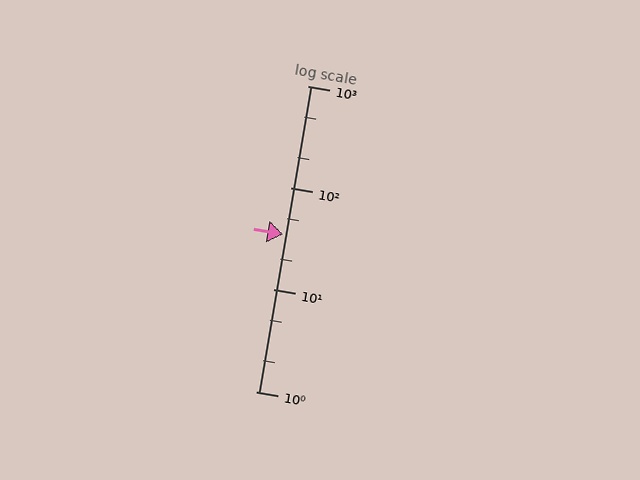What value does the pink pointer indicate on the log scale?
The pointer indicates approximately 35.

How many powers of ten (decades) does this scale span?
The scale spans 3 decades, from 1 to 1000.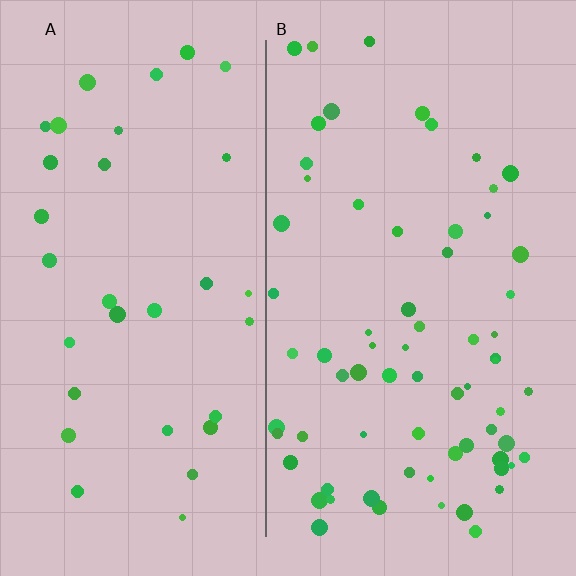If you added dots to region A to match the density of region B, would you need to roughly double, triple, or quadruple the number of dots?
Approximately double.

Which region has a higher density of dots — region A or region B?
B (the right).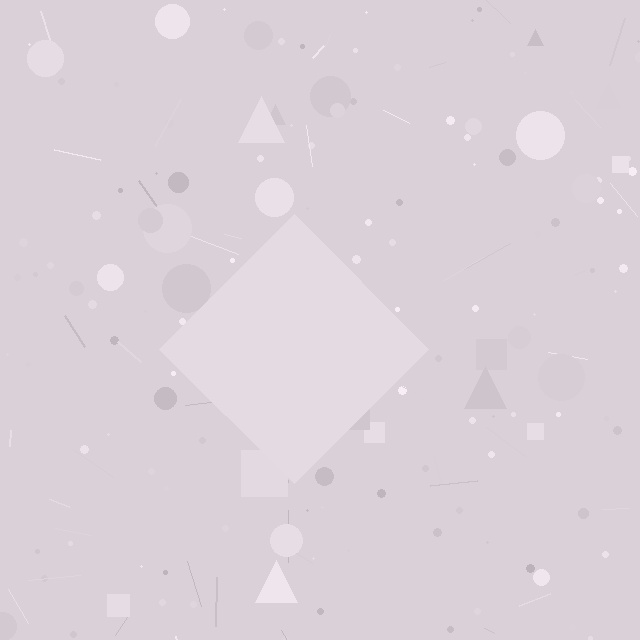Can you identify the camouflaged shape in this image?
The camouflaged shape is a diamond.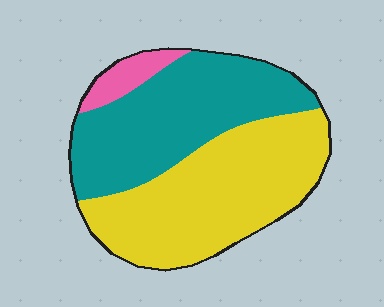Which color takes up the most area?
Yellow, at roughly 50%.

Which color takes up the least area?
Pink, at roughly 5%.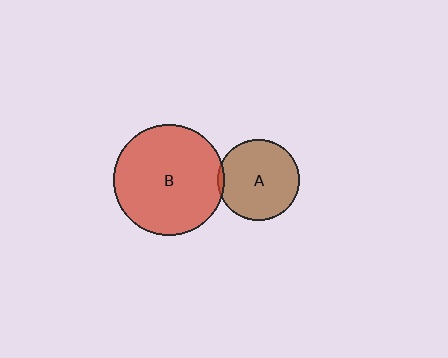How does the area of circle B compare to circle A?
Approximately 1.9 times.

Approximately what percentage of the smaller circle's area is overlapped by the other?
Approximately 5%.